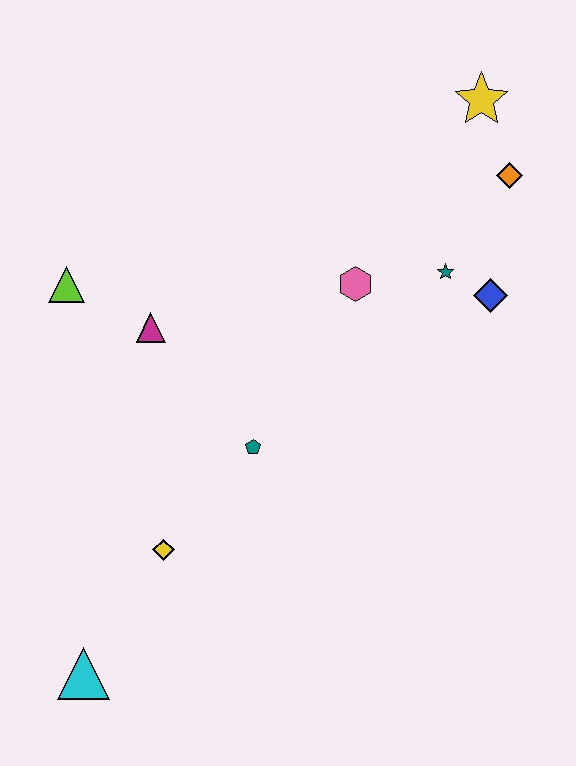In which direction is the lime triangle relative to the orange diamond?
The lime triangle is to the left of the orange diamond.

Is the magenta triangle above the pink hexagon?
No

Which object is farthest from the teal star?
The cyan triangle is farthest from the teal star.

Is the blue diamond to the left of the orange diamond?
Yes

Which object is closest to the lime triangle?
The magenta triangle is closest to the lime triangle.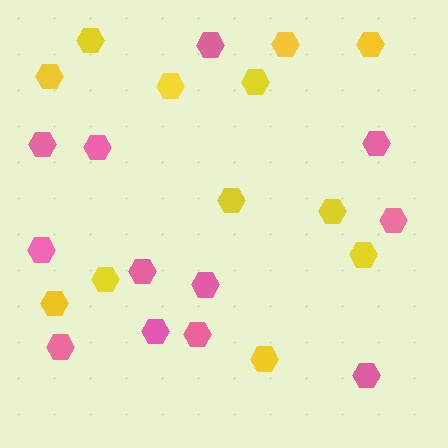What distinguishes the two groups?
There are 2 groups: one group of pink hexagons (12) and one group of yellow hexagons (12).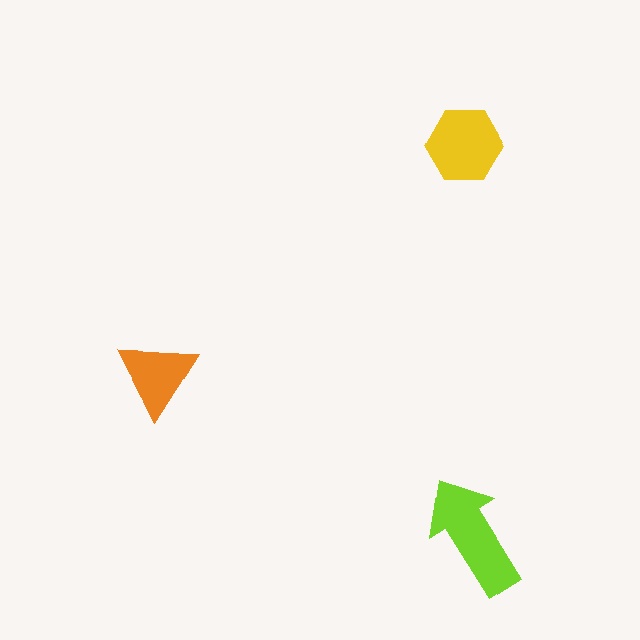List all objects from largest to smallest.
The lime arrow, the yellow hexagon, the orange triangle.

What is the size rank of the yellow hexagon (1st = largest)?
2nd.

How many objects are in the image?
There are 3 objects in the image.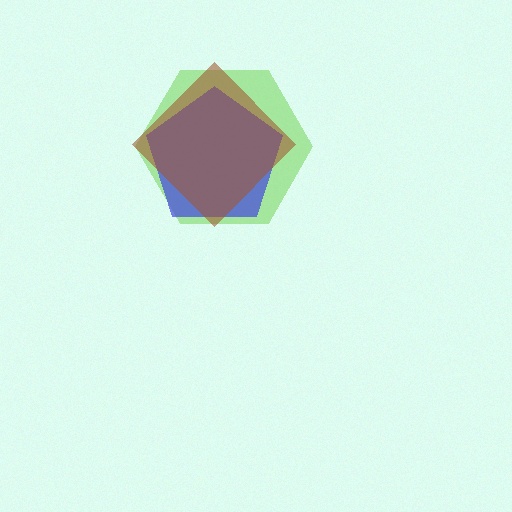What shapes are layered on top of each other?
The layered shapes are: a lime hexagon, a blue pentagon, a brown diamond.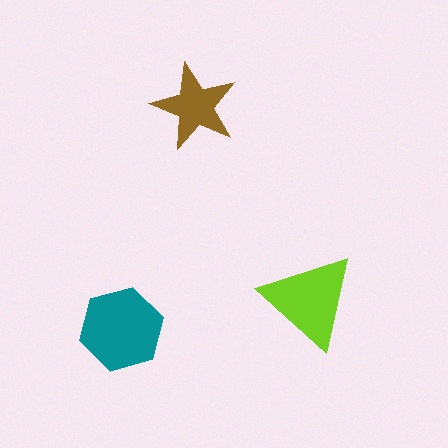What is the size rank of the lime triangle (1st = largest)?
2nd.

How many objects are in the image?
There are 3 objects in the image.